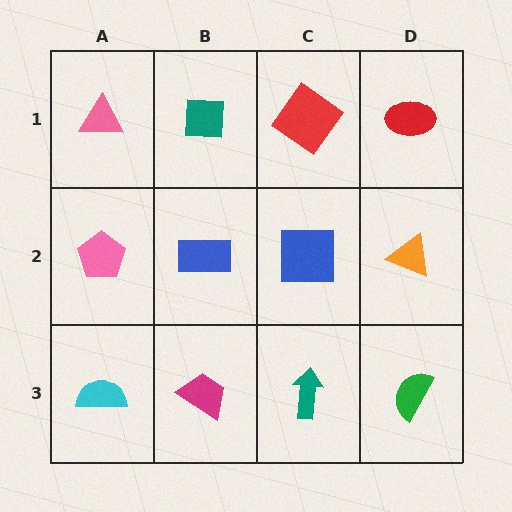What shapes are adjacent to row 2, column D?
A red ellipse (row 1, column D), a green semicircle (row 3, column D), a blue square (row 2, column C).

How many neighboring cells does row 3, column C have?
3.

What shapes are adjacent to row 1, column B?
A blue rectangle (row 2, column B), a pink triangle (row 1, column A), a red diamond (row 1, column C).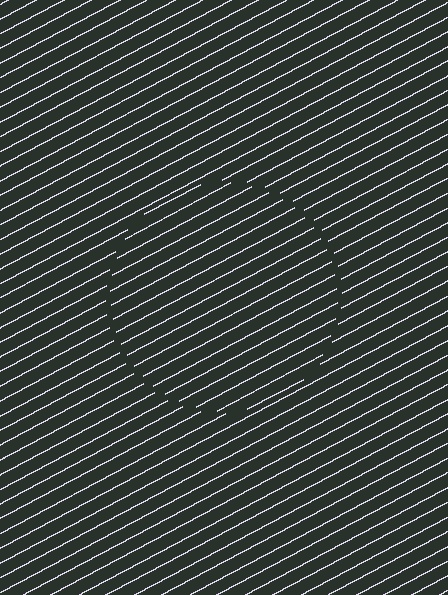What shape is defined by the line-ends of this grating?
An illusory circle. The interior of the shape contains the same grating, shifted by half a period — the contour is defined by the phase discontinuity where line-ends from the inner and outer gratings abut.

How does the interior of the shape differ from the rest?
The interior of the shape contains the same grating, shifted by half a period — the contour is defined by the phase discontinuity where line-ends from the inner and outer gratings abut.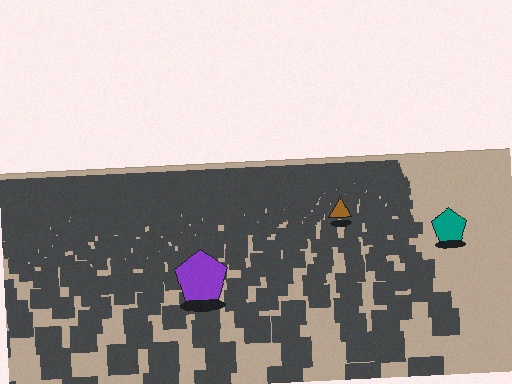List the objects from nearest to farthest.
From nearest to farthest: the purple pentagon, the teal pentagon, the brown triangle.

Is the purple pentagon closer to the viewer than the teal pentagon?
Yes. The purple pentagon is closer — you can tell from the texture gradient: the ground texture is coarser near it.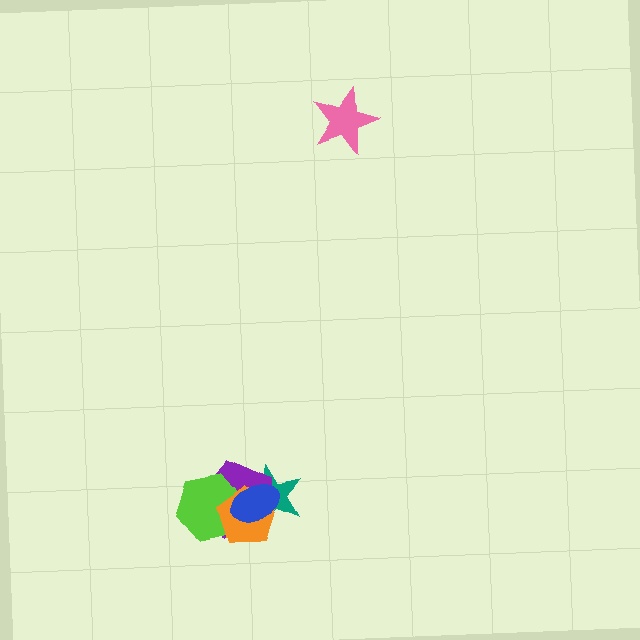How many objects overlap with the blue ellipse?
4 objects overlap with the blue ellipse.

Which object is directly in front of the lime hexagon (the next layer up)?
The orange pentagon is directly in front of the lime hexagon.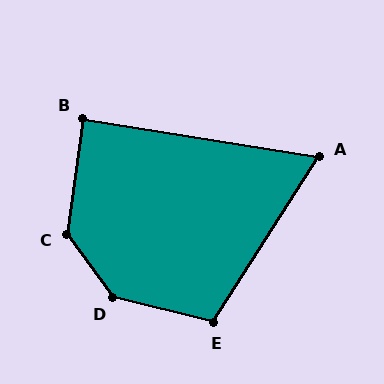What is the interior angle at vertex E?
Approximately 109 degrees (obtuse).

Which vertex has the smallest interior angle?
A, at approximately 67 degrees.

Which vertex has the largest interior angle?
D, at approximately 140 degrees.